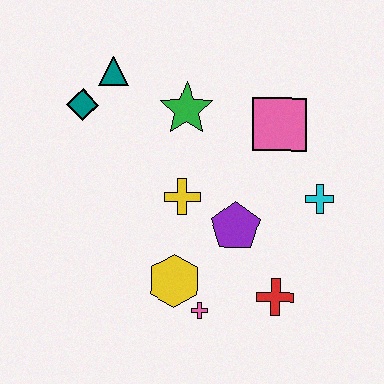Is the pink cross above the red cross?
No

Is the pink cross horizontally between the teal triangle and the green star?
No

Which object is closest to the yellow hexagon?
The pink cross is closest to the yellow hexagon.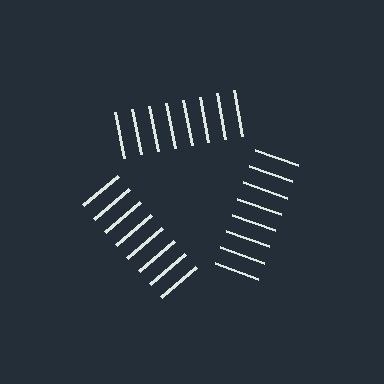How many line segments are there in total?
24 — 8 along each of the 3 edges.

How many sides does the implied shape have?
3 sides — the line-ends trace a triangle.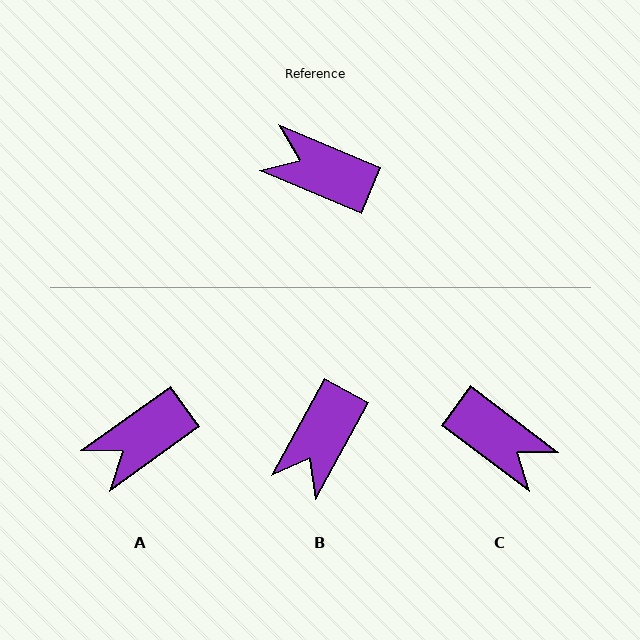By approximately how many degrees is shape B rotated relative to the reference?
Approximately 84 degrees counter-clockwise.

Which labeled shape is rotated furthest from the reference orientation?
C, about 166 degrees away.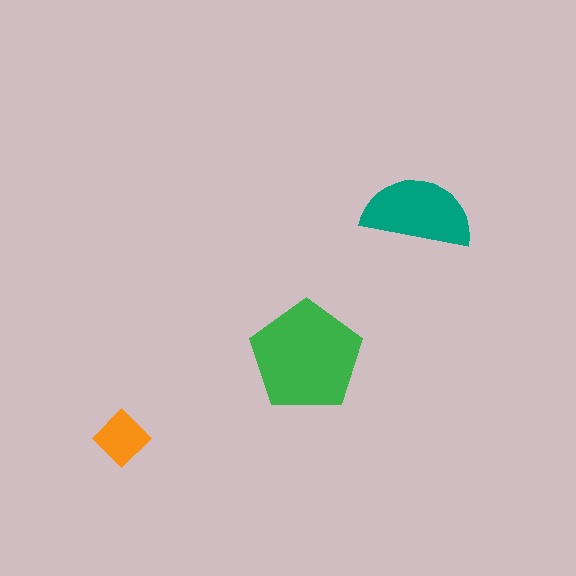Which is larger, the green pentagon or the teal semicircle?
The green pentagon.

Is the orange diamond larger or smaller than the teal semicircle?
Smaller.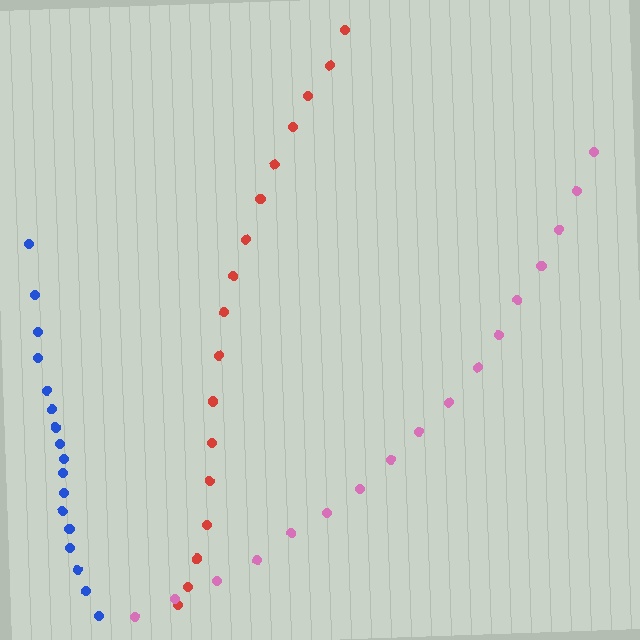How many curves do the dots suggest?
There are 3 distinct paths.